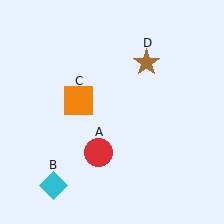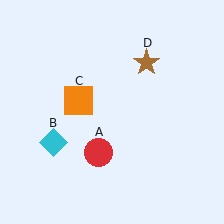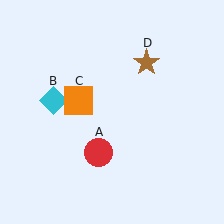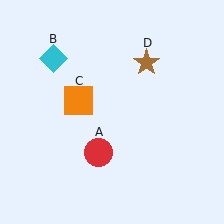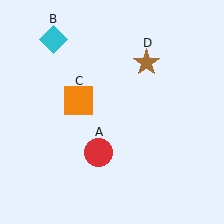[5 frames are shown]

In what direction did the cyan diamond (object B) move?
The cyan diamond (object B) moved up.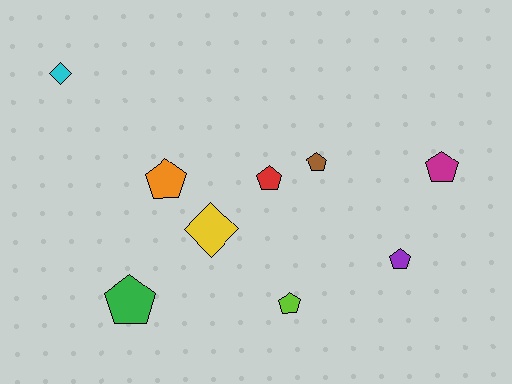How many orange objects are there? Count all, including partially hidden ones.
There is 1 orange object.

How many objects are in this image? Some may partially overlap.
There are 9 objects.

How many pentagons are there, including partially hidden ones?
There are 7 pentagons.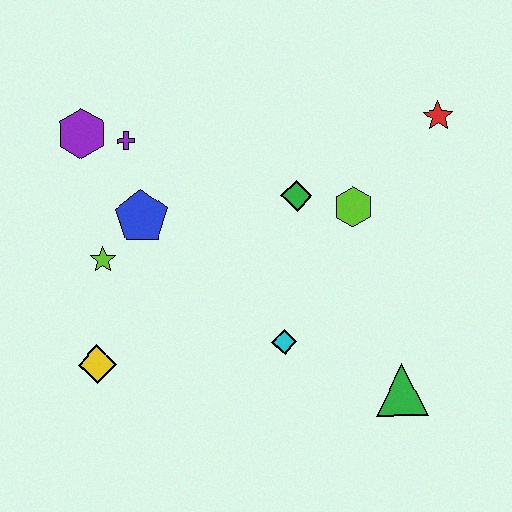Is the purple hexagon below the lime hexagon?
No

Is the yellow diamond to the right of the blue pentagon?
No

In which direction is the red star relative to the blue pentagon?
The red star is to the right of the blue pentagon.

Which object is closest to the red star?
The lime hexagon is closest to the red star.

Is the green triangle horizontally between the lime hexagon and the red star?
Yes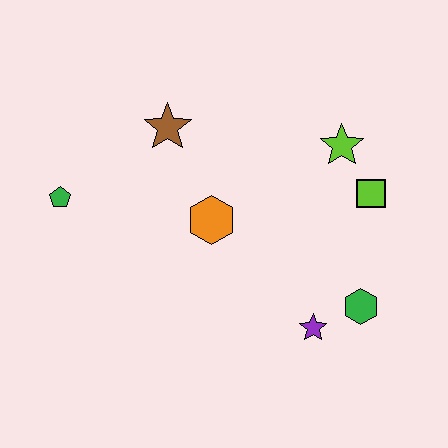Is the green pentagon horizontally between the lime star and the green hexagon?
No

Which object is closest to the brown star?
The orange hexagon is closest to the brown star.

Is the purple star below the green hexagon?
Yes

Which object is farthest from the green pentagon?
The green hexagon is farthest from the green pentagon.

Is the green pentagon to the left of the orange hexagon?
Yes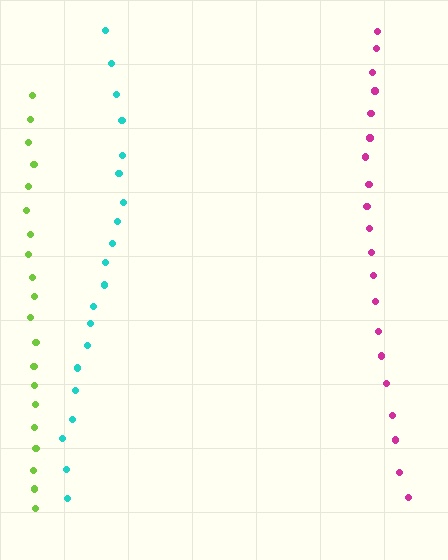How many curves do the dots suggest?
There are 3 distinct paths.